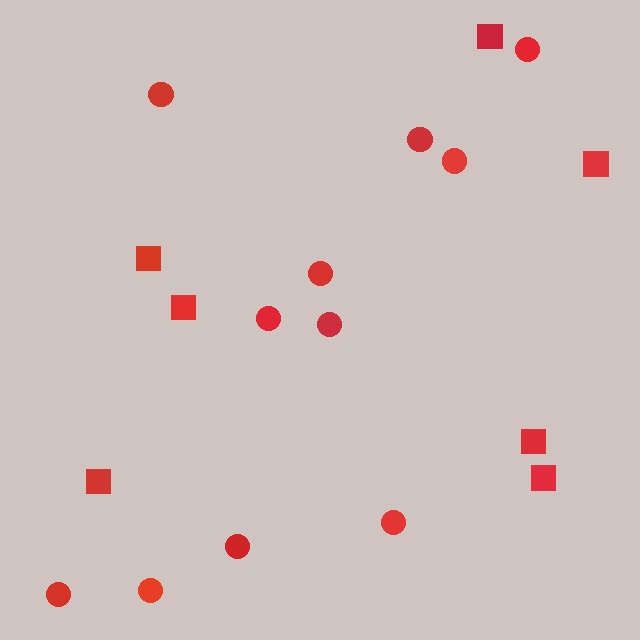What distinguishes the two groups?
There are 2 groups: one group of squares (7) and one group of circles (11).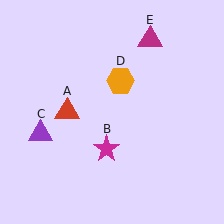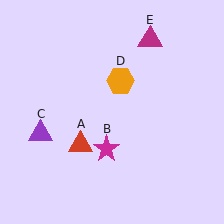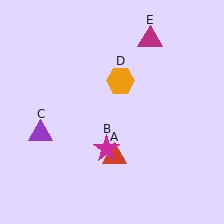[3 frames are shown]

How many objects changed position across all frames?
1 object changed position: red triangle (object A).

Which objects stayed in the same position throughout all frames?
Magenta star (object B) and purple triangle (object C) and orange hexagon (object D) and magenta triangle (object E) remained stationary.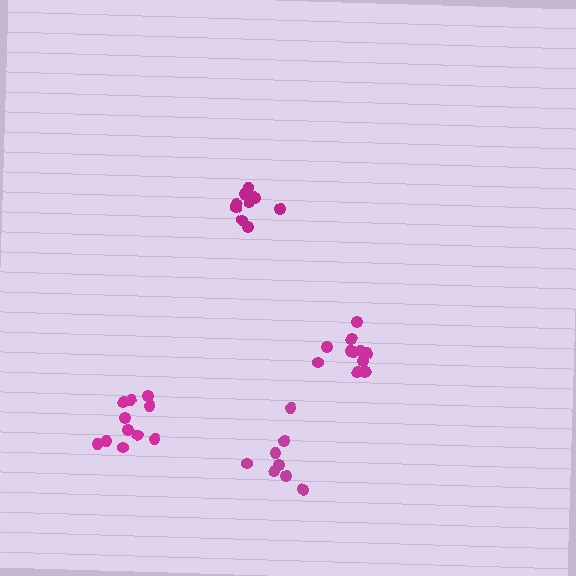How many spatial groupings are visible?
There are 4 spatial groupings.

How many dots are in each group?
Group 1: 11 dots, Group 2: 11 dots, Group 3: 10 dots, Group 4: 8 dots (40 total).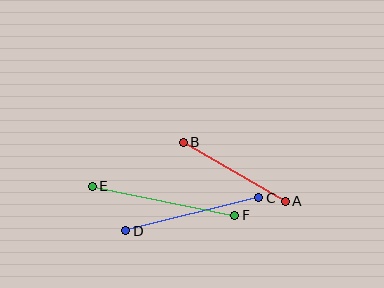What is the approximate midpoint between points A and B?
The midpoint is at approximately (234, 172) pixels.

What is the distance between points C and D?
The distance is approximately 137 pixels.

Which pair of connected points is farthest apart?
Points E and F are farthest apart.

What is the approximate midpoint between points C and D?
The midpoint is at approximately (192, 214) pixels.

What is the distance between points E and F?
The distance is approximately 146 pixels.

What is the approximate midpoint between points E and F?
The midpoint is at approximately (163, 201) pixels.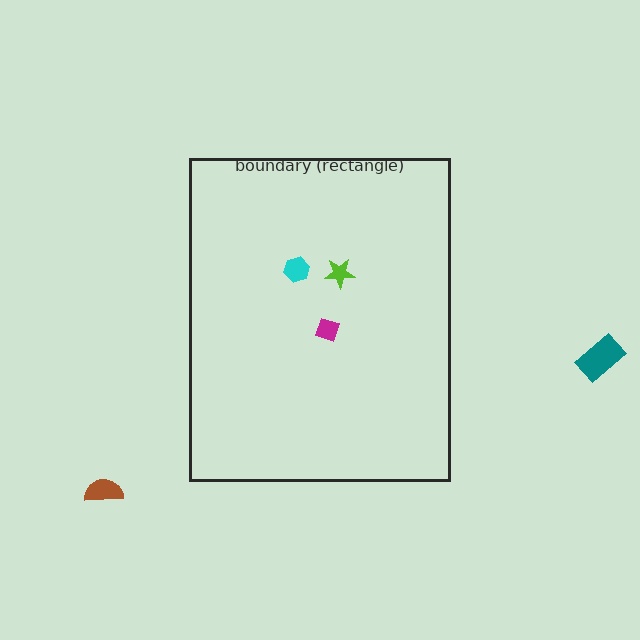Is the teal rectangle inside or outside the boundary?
Outside.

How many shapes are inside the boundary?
3 inside, 2 outside.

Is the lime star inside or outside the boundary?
Inside.